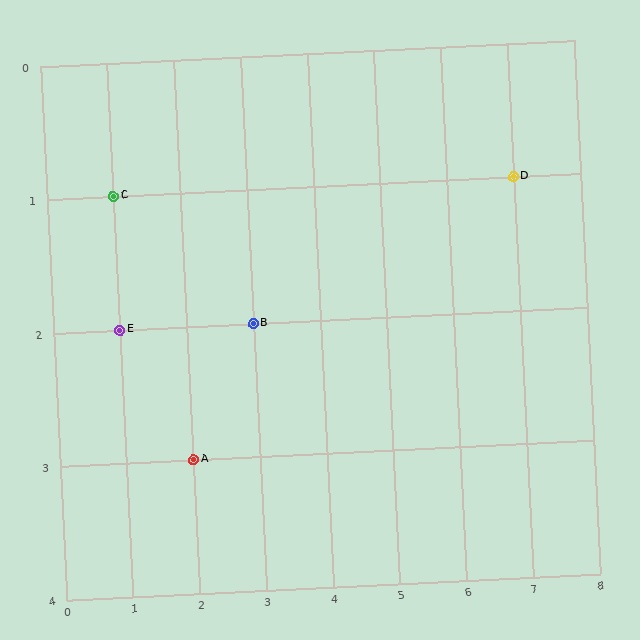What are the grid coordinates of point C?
Point C is at grid coordinates (1, 1).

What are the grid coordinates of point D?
Point D is at grid coordinates (7, 1).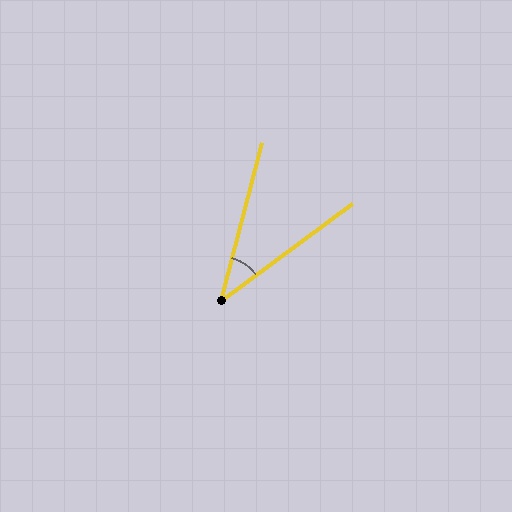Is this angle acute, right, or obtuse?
It is acute.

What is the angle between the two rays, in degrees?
Approximately 39 degrees.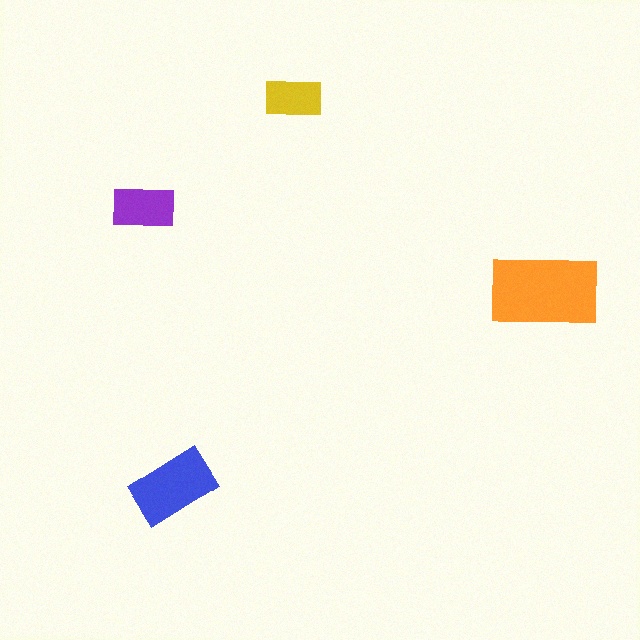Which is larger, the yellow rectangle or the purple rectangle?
The purple one.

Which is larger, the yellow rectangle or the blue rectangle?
The blue one.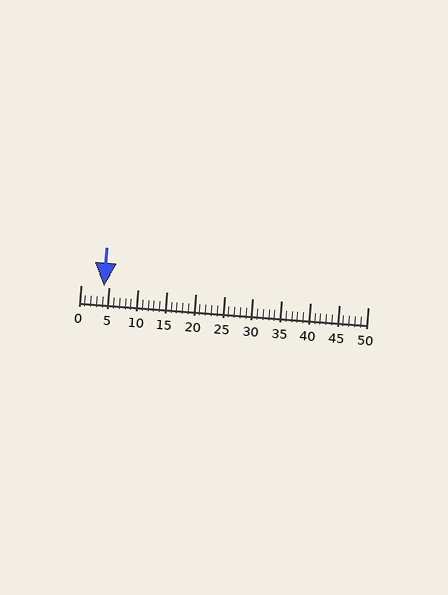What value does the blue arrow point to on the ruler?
The blue arrow points to approximately 4.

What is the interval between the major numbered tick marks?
The major tick marks are spaced 5 units apart.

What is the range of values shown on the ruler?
The ruler shows values from 0 to 50.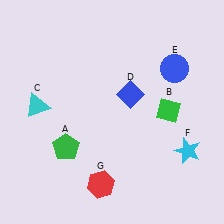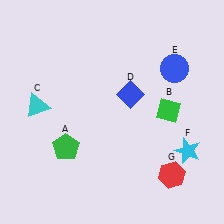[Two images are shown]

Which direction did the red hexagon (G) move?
The red hexagon (G) moved right.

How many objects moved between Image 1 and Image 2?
1 object moved between the two images.